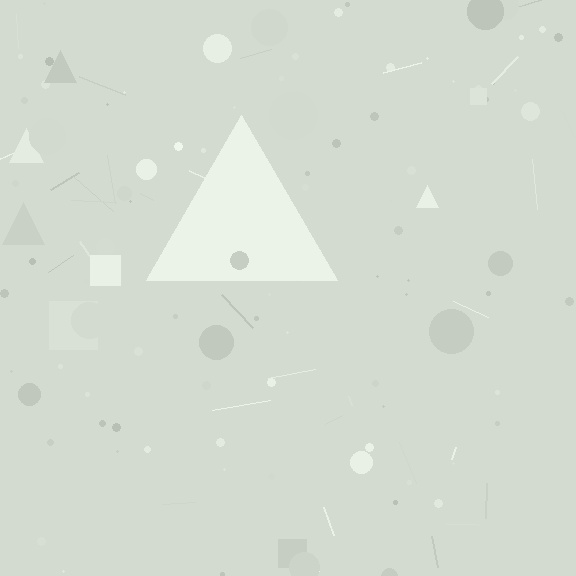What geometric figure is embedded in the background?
A triangle is embedded in the background.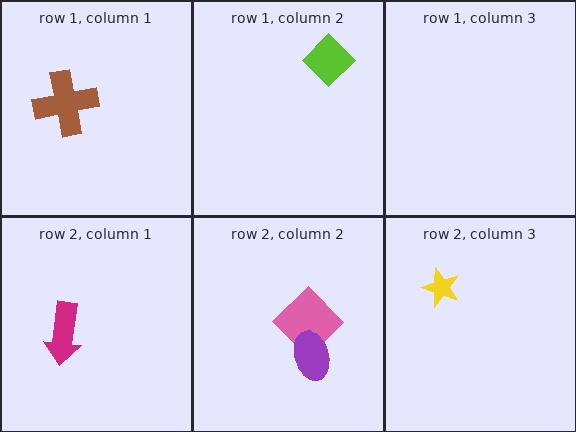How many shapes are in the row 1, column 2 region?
1.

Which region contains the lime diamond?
The row 1, column 2 region.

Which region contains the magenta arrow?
The row 2, column 1 region.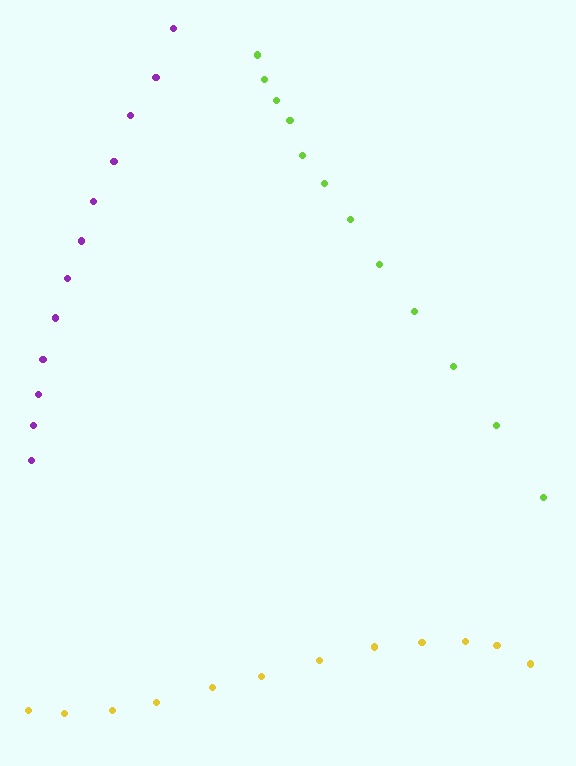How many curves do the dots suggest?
There are 3 distinct paths.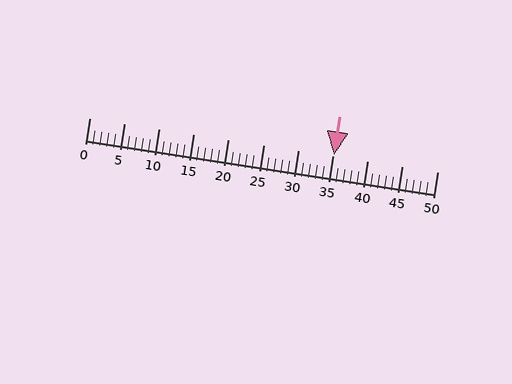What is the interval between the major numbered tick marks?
The major tick marks are spaced 5 units apart.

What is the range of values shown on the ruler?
The ruler shows values from 0 to 50.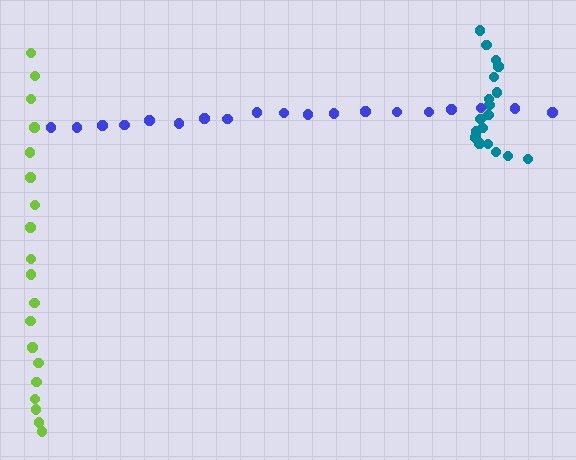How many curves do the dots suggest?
There are 3 distinct paths.